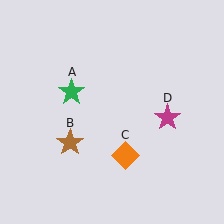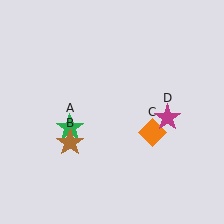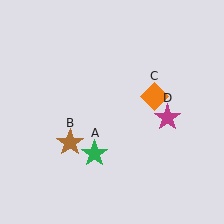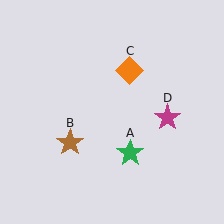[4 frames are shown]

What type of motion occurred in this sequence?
The green star (object A), orange diamond (object C) rotated counterclockwise around the center of the scene.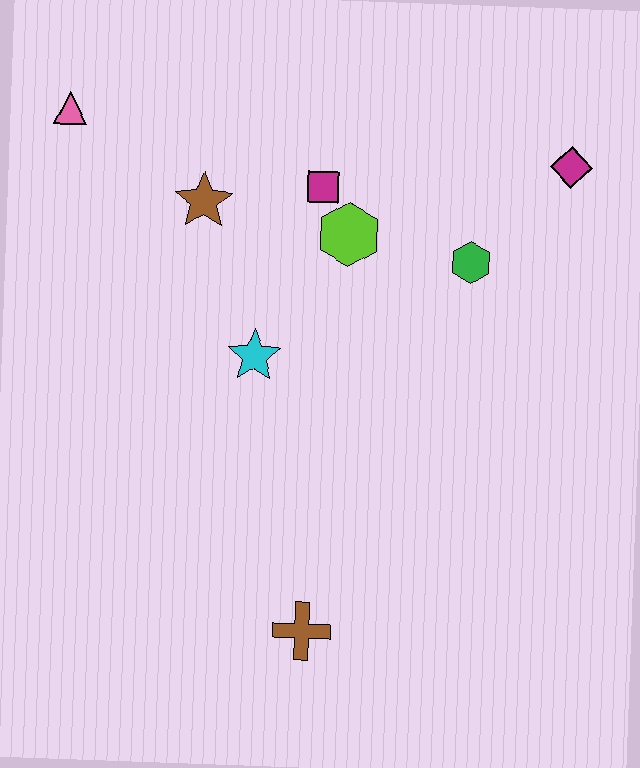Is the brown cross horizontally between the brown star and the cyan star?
No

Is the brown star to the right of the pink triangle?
Yes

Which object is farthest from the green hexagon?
The pink triangle is farthest from the green hexagon.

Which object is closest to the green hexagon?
The lime hexagon is closest to the green hexagon.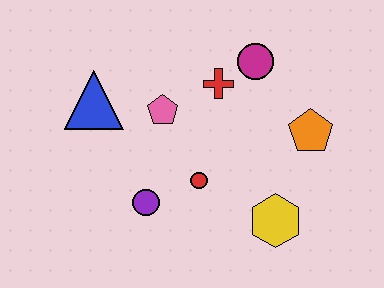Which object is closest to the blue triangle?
The pink pentagon is closest to the blue triangle.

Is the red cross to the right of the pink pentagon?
Yes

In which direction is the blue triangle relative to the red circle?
The blue triangle is to the left of the red circle.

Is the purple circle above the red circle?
No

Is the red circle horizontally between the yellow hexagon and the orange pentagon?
No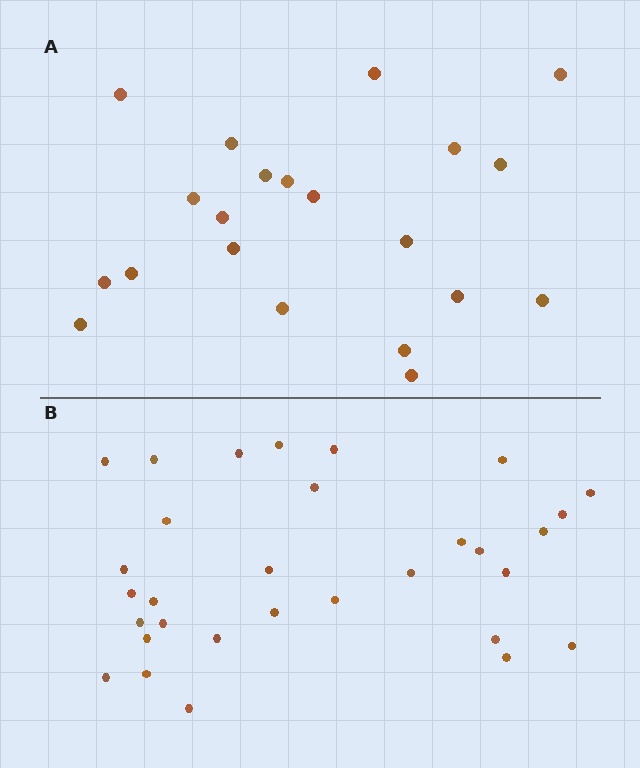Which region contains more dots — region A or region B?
Region B (the bottom region) has more dots.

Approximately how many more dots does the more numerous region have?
Region B has roughly 10 or so more dots than region A.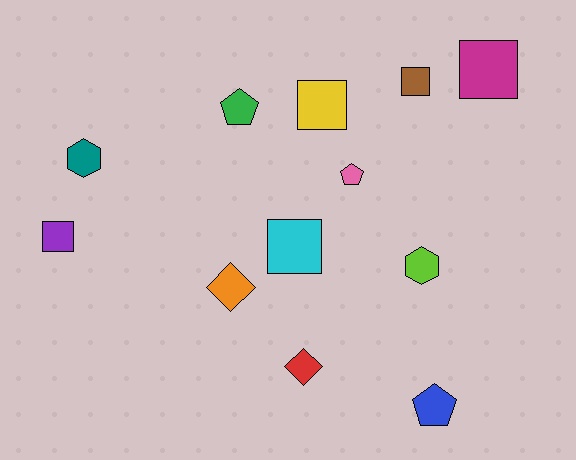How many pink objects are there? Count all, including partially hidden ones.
There is 1 pink object.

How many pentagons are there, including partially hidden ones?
There are 3 pentagons.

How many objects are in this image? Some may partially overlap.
There are 12 objects.